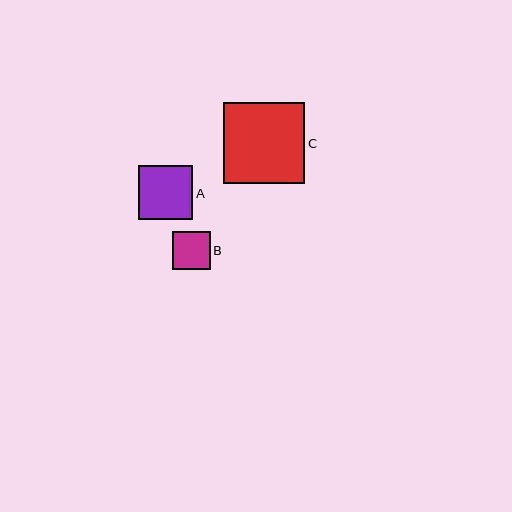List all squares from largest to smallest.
From largest to smallest: C, A, B.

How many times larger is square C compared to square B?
Square C is approximately 2.1 times the size of square B.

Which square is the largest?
Square C is the largest with a size of approximately 81 pixels.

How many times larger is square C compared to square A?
Square C is approximately 1.5 times the size of square A.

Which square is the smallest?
Square B is the smallest with a size of approximately 38 pixels.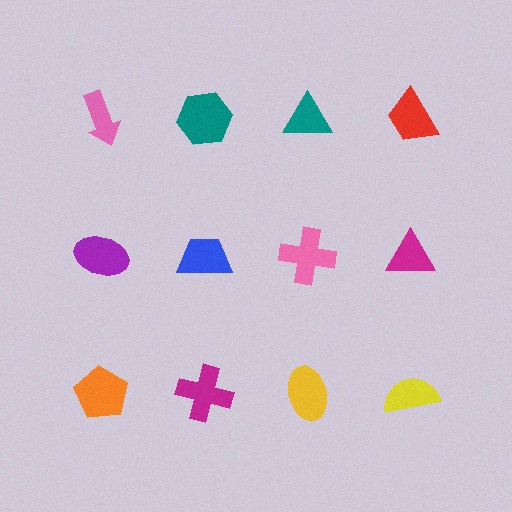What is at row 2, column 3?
A pink cross.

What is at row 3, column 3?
A yellow ellipse.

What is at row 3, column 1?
An orange pentagon.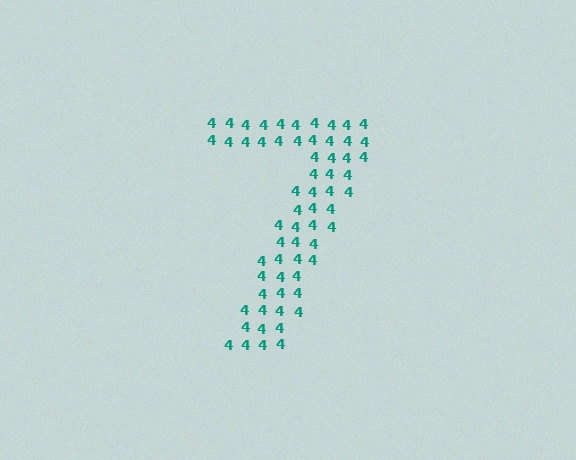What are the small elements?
The small elements are digit 4's.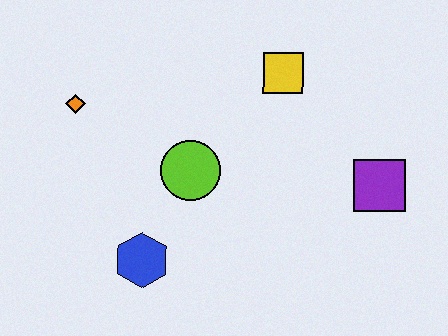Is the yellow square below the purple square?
No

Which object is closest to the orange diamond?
The lime circle is closest to the orange diamond.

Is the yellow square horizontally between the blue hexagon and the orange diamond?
No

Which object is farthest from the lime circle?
The purple square is farthest from the lime circle.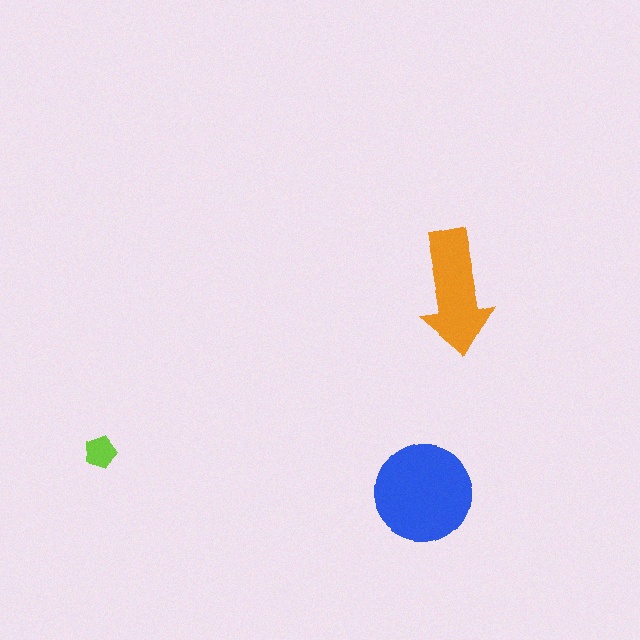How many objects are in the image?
There are 3 objects in the image.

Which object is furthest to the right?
The orange arrow is rightmost.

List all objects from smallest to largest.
The lime pentagon, the orange arrow, the blue circle.